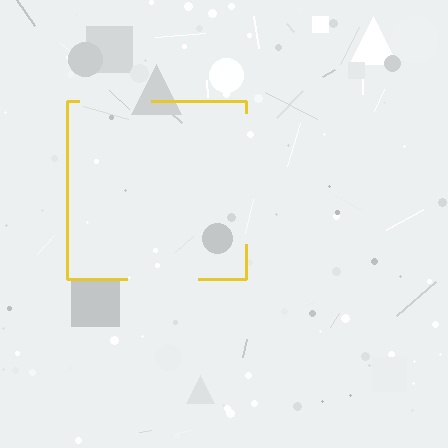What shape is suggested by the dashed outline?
The dashed outline suggests a square.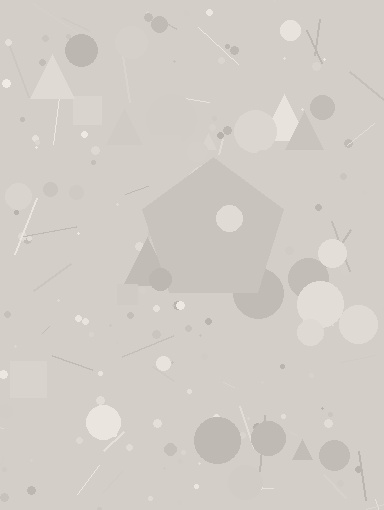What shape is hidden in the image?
A pentagon is hidden in the image.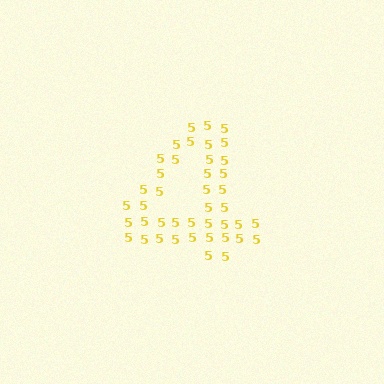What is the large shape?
The large shape is the digit 4.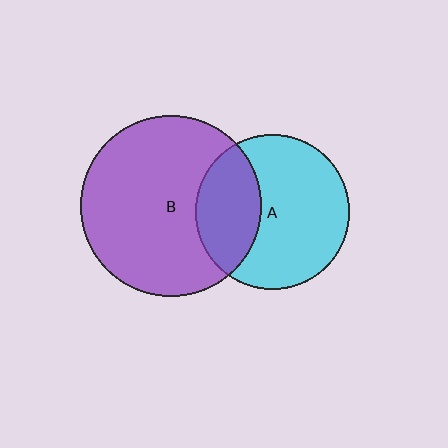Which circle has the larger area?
Circle B (purple).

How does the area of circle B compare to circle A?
Approximately 1.4 times.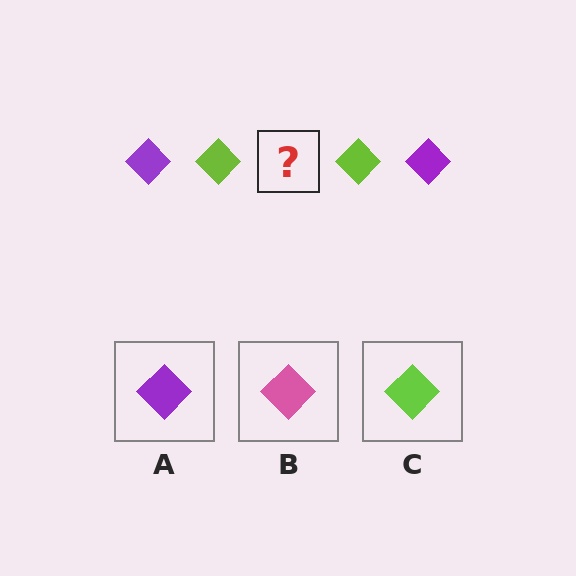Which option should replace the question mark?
Option A.